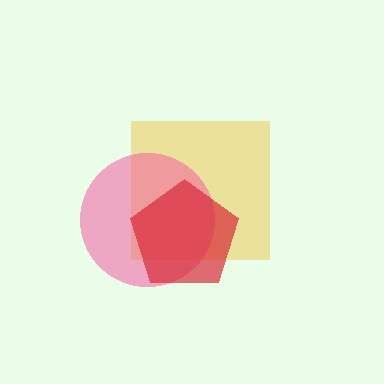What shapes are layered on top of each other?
The layered shapes are: a yellow square, a pink circle, a red pentagon.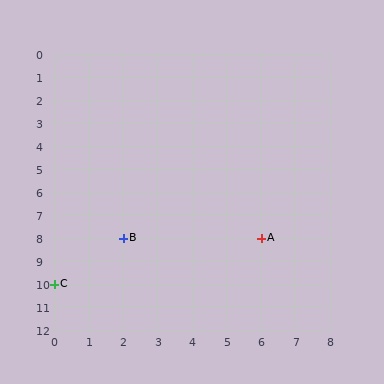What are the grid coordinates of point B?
Point B is at grid coordinates (2, 8).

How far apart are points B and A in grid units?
Points B and A are 4 columns apart.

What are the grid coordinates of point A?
Point A is at grid coordinates (6, 8).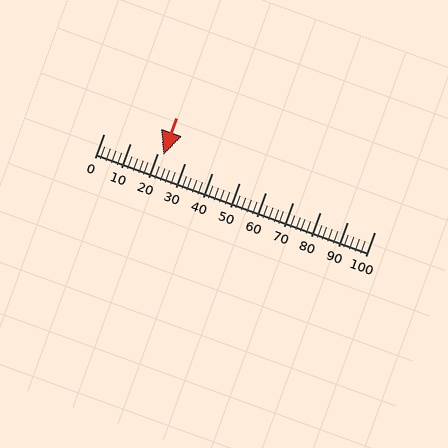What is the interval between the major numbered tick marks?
The major tick marks are spaced 10 units apart.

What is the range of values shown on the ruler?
The ruler shows values from 0 to 100.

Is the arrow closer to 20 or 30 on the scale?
The arrow is closer to 20.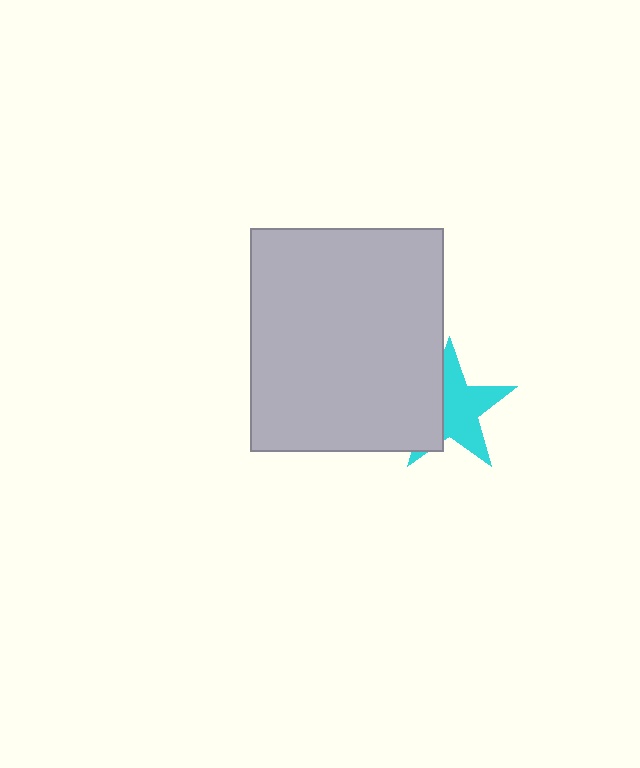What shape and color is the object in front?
The object in front is a light gray rectangle.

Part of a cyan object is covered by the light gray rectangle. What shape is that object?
It is a star.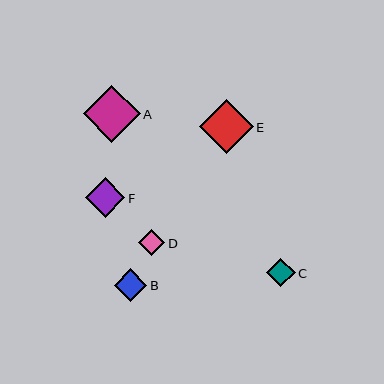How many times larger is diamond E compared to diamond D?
Diamond E is approximately 2.1 times the size of diamond D.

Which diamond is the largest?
Diamond A is the largest with a size of approximately 57 pixels.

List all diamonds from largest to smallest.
From largest to smallest: A, E, F, B, C, D.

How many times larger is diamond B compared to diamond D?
Diamond B is approximately 1.2 times the size of diamond D.